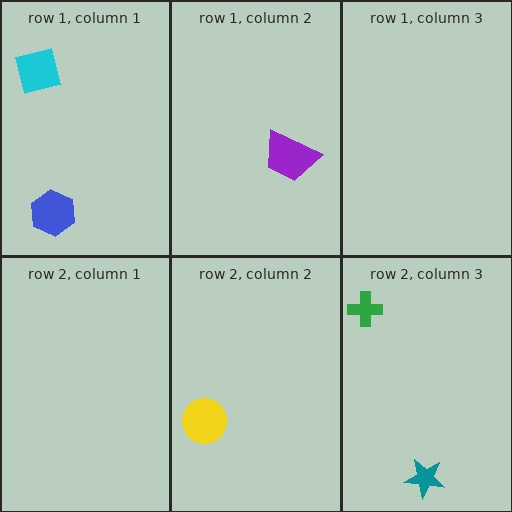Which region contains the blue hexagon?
The row 1, column 1 region.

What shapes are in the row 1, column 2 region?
The purple trapezoid.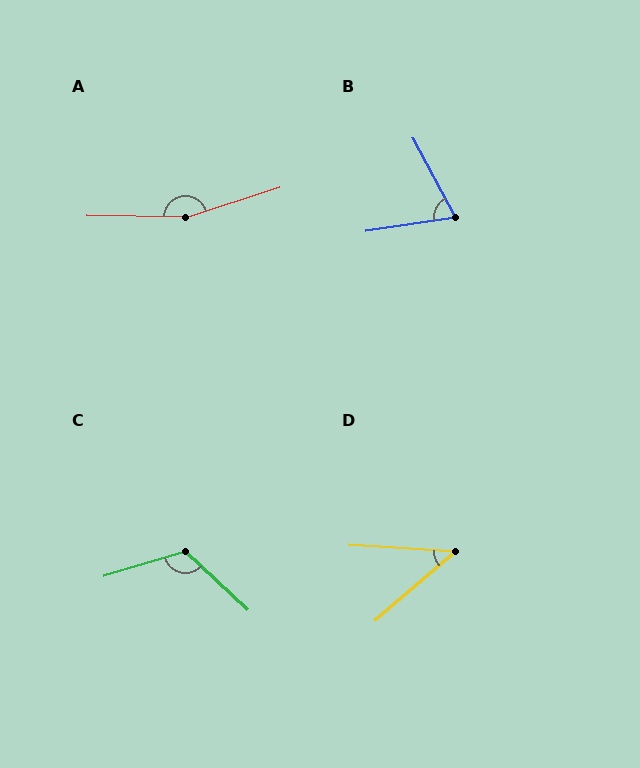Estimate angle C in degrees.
Approximately 120 degrees.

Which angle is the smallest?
D, at approximately 44 degrees.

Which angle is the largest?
A, at approximately 161 degrees.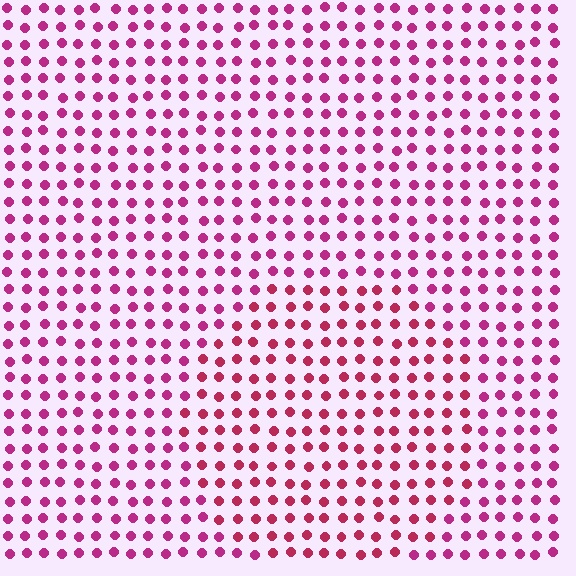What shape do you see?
I see a circle.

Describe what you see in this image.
The image is filled with small magenta elements in a uniform arrangement. A circle-shaped region is visible where the elements are tinted to a slightly different hue, forming a subtle color boundary.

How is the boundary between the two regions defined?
The boundary is defined purely by a slight shift in hue (about 20 degrees). Spacing, size, and orientation are identical on both sides.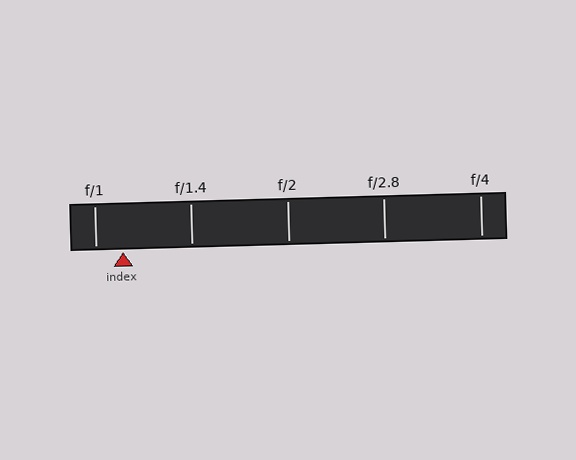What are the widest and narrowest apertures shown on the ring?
The widest aperture shown is f/1 and the narrowest is f/4.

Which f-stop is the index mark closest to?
The index mark is closest to f/1.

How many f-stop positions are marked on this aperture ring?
There are 5 f-stop positions marked.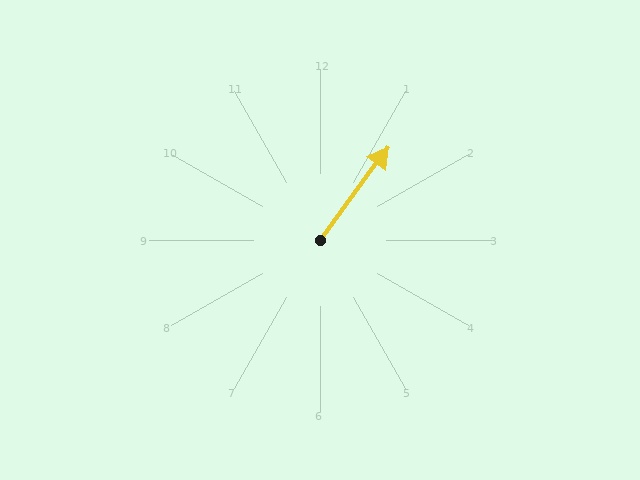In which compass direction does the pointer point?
Northeast.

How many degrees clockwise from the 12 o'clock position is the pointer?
Approximately 36 degrees.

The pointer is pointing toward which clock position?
Roughly 1 o'clock.